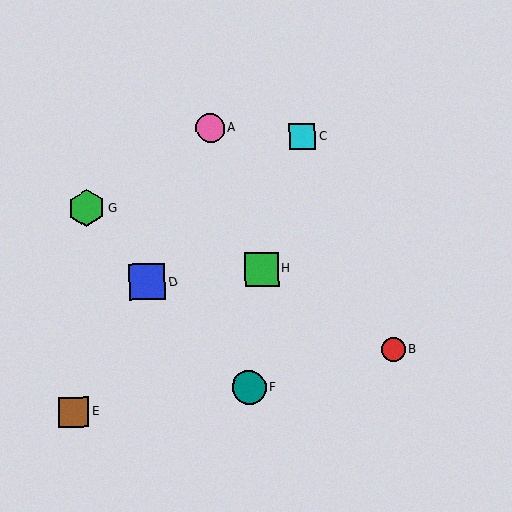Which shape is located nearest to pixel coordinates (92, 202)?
The green hexagon (labeled G) at (86, 208) is nearest to that location.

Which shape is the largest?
The green hexagon (labeled G) is the largest.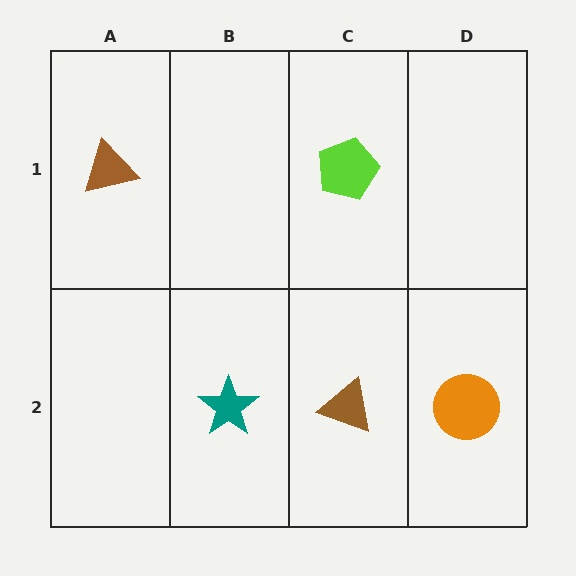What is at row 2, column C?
A brown triangle.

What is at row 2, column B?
A teal star.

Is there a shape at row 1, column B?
No, that cell is empty.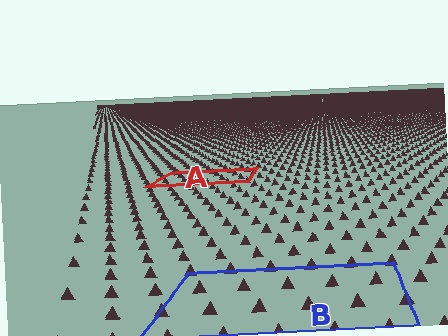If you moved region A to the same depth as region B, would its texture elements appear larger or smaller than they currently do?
They would appear larger. At a closer depth, the same texture elements are projected at a bigger on-screen size.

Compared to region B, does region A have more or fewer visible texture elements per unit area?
Region A has more texture elements per unit area — they are packed more densely because it is farther away.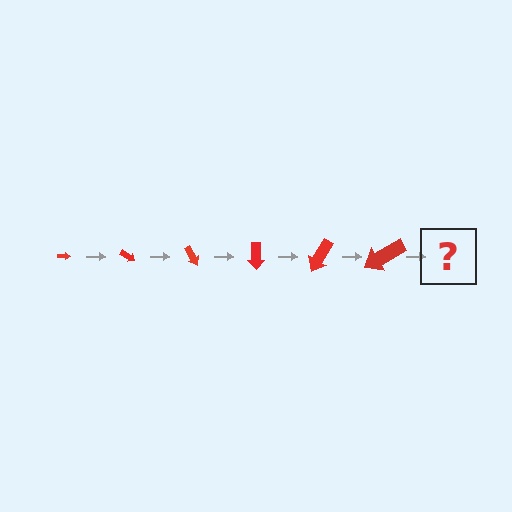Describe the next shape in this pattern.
It should be an arrow, larger than the previous one and rotated 180 degrees from the start.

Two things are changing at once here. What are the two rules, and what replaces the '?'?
The two rules are that the arrow grows larger each step and it rotates 30 degrees each step. The '?' should be an arrow, larger than the previous one and rotated 180 degrees from the start.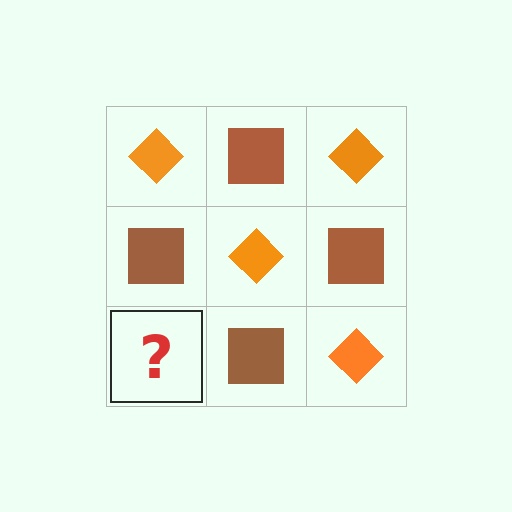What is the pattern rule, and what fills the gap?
The rule is that it alternates orange diamond and brown square in a checkerboard pattern. The gap should be filled with an orange diamond.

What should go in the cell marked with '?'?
The missing cell should contain an orange diamond.